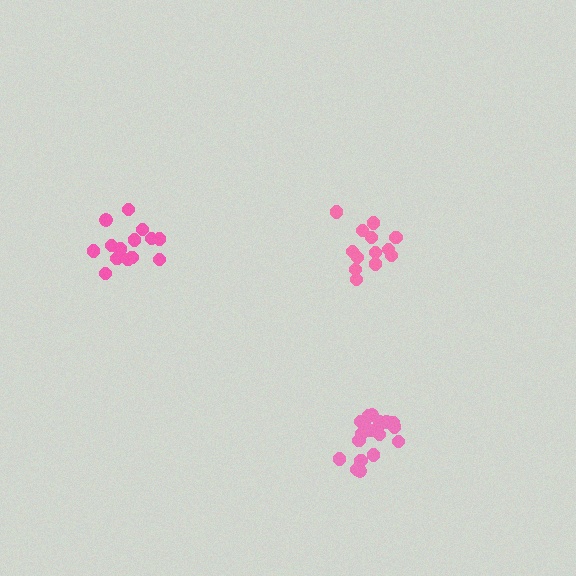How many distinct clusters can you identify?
There are 3 distinct clusters.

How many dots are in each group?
Group 1: 13 dots, Group 2: 14 dots, Group 3: 19 dots (46 total).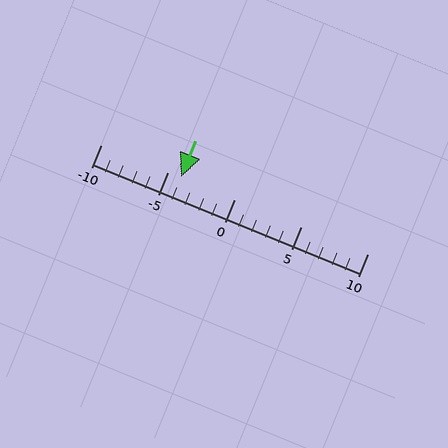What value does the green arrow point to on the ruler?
The green arrow points to approximately -4.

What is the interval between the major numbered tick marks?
The major tick marks are spaced 5 units apart.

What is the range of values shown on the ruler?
The ruler shows values from -10 to 10.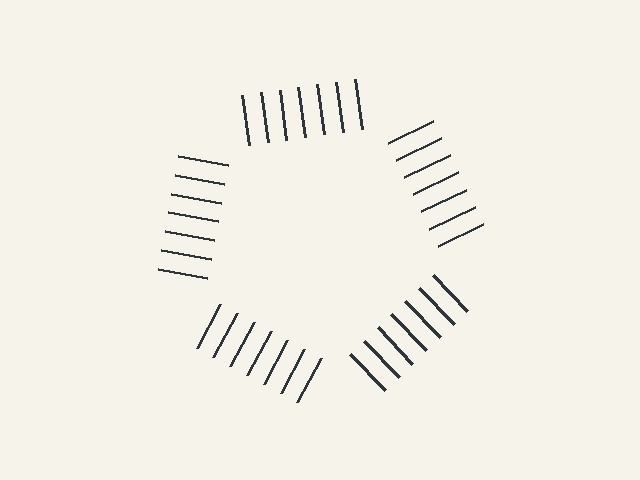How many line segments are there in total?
35 — 7 along each of the 5 edges.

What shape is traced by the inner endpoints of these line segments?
An illusory pentagon — the line segments terminate on its edges but no continuous stroke is drawn.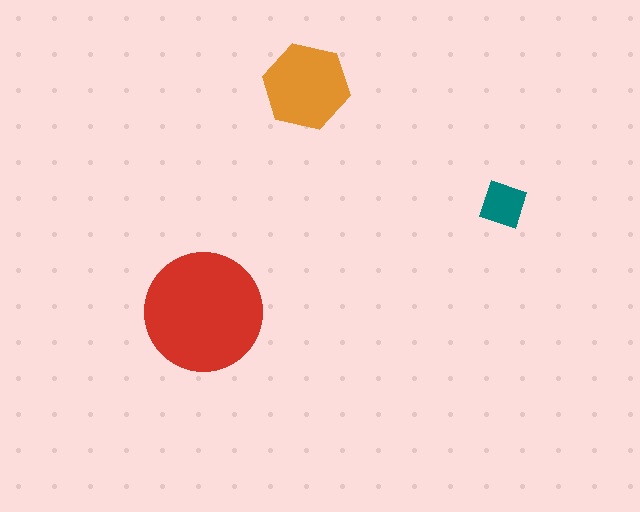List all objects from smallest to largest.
The teal square, the orange hexagon, the red circle.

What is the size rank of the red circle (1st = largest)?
1st.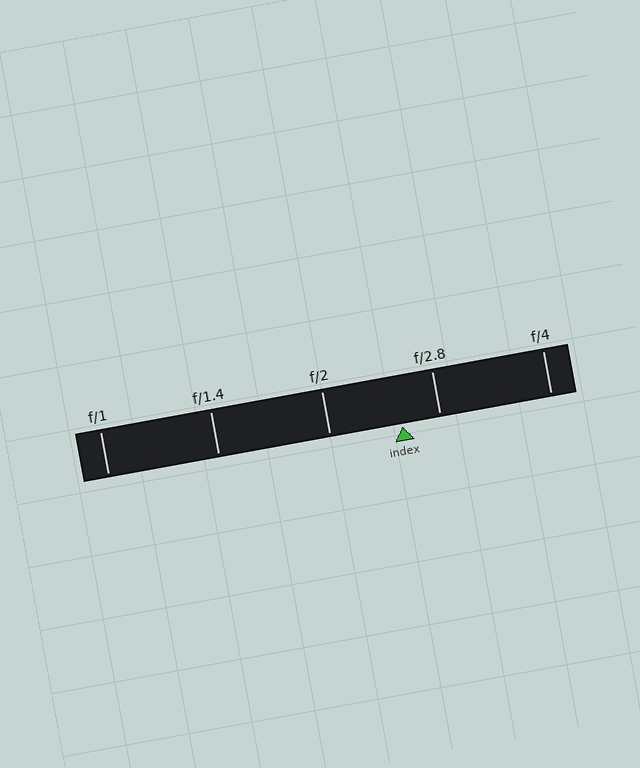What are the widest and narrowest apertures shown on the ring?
The widest aperture shown is f/1 and the narrowest is f/4.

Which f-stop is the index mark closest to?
The index mark is closest to f/2.8.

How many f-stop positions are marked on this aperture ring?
There are 5 f-stop positions marked.